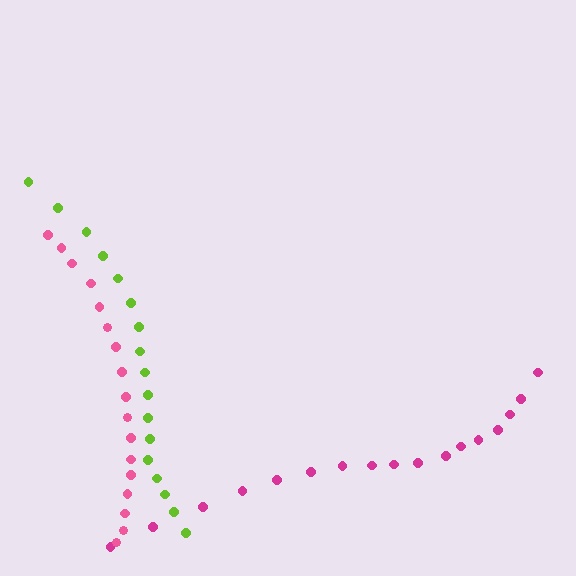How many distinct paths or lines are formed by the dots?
There are 3 distinct paths.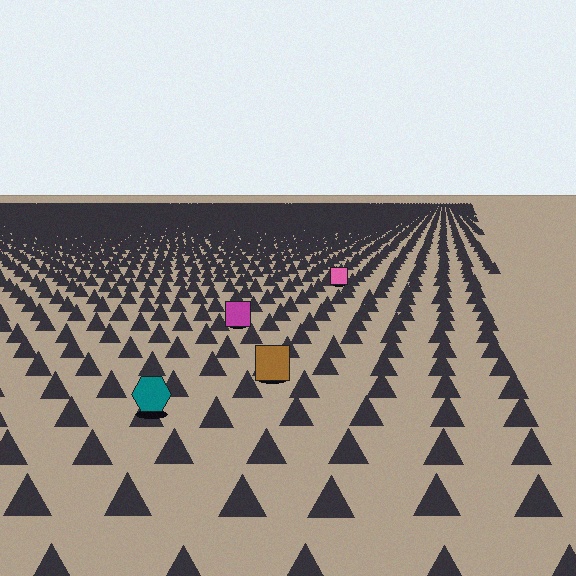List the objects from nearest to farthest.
From nearest to farthest: the teal hexagon, the brown square, the magenta square, the pink square.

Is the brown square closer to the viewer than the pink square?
Yes. The brown square is closer — you can tell from the texture gradient: the ground texture is coarser near it.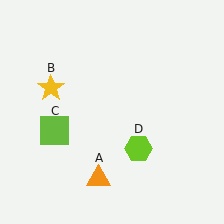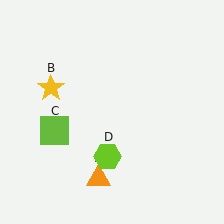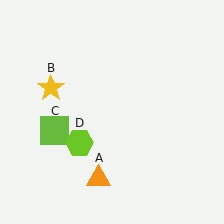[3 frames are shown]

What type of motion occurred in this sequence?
The lime hexagon (object D) rotated clockwise around the center of the scene.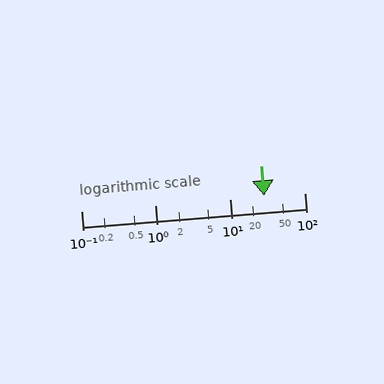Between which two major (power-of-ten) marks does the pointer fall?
The pointer is between 10 and 100.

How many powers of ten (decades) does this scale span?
The scale spans 3 decades, from 0.1 to 100.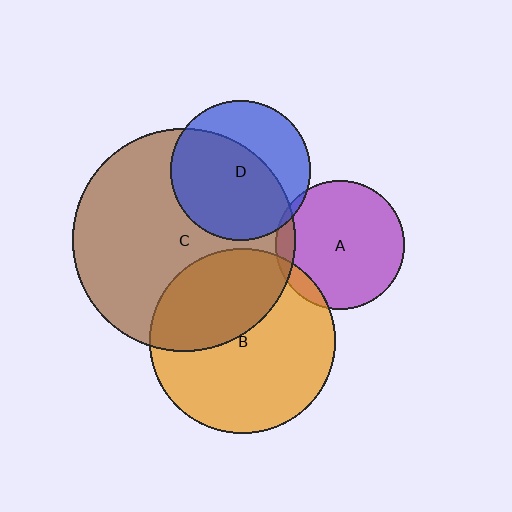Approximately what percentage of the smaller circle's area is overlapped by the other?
Approximately 10%.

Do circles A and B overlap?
Yes.